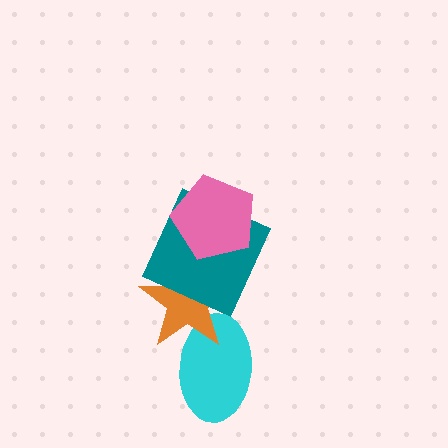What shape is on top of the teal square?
The pink pentagon is on top of the teal square.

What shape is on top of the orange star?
The teal square is on top of the orange star.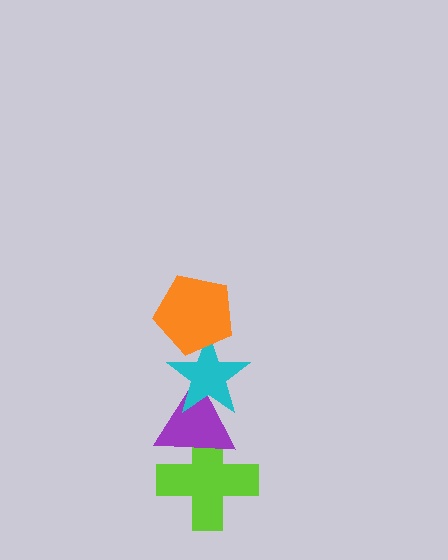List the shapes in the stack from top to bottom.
From top to bottom: the orange pentagon, the cyan star, the purple triangle, the lime cross.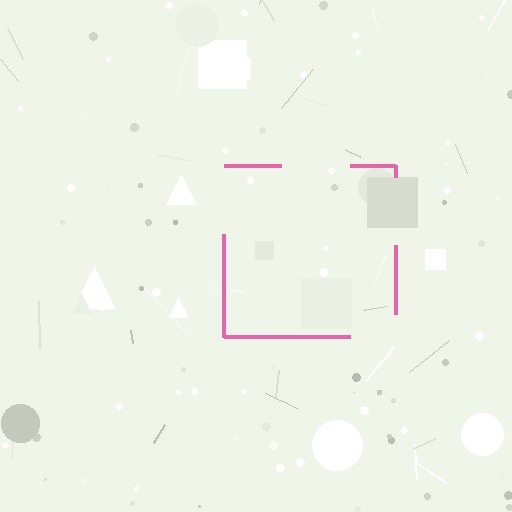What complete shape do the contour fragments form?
The contour fragments form a square.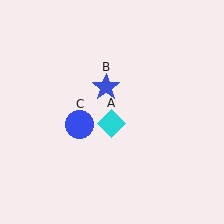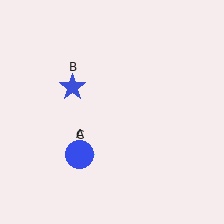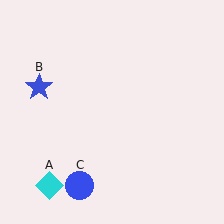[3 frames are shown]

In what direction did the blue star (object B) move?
The blue star (object B) moved left.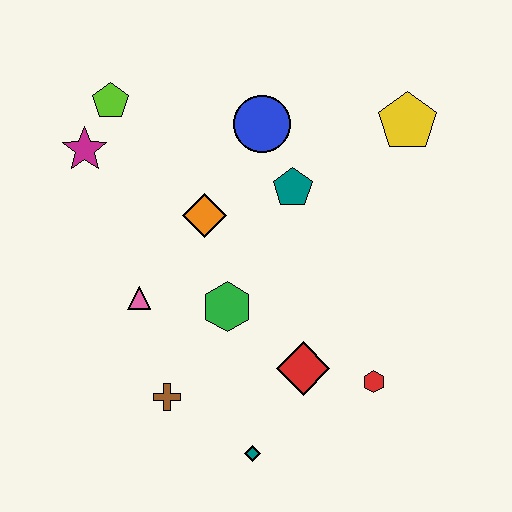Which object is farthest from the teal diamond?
The lime pentagon is farthest from the teal diamond.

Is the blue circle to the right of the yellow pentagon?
No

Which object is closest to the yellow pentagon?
The teal pentagon is closest to the yellow pentagon.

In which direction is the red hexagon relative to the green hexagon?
The red hexagon is to the right of the green hexagon.